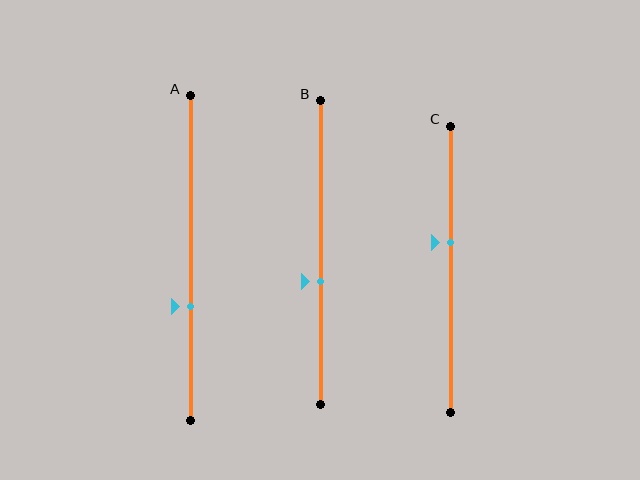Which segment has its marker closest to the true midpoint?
Segment C has its marker closest to the true midpoint.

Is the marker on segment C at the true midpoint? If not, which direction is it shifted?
No, the marker on segment C is shifted upward by about 9% of the segment length.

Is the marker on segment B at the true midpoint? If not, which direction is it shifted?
No, the marker on segment B is shifted downward by about 10% of the segment length.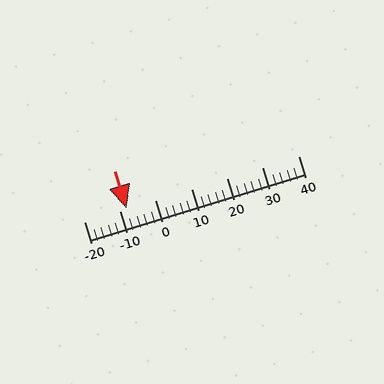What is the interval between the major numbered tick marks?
The major tick marks are spaced 10 units apart.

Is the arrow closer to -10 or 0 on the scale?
The arrow is closer to -10.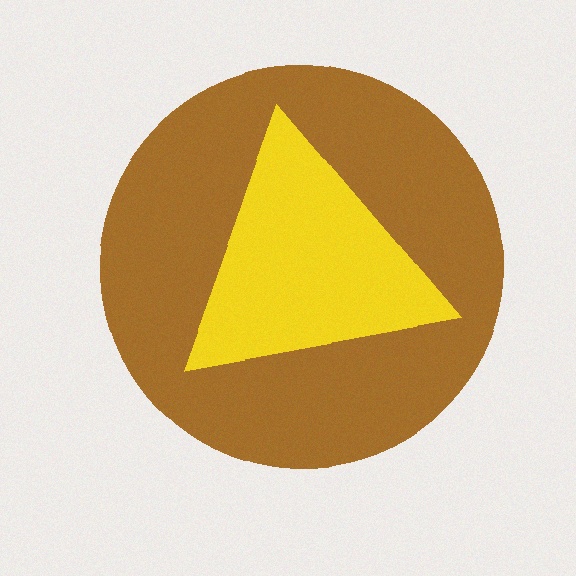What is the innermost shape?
The yellow triangle.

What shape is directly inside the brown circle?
The yellow triangle.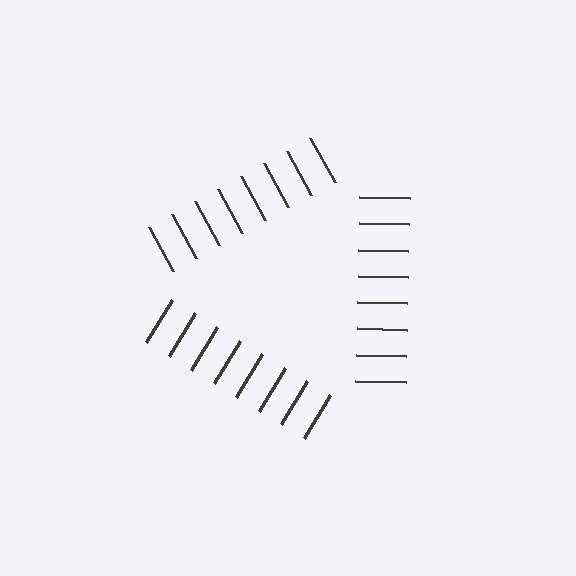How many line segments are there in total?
24 — 8 along each of the 3 edges.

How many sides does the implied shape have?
3 sides — the line-ends trace a triangle.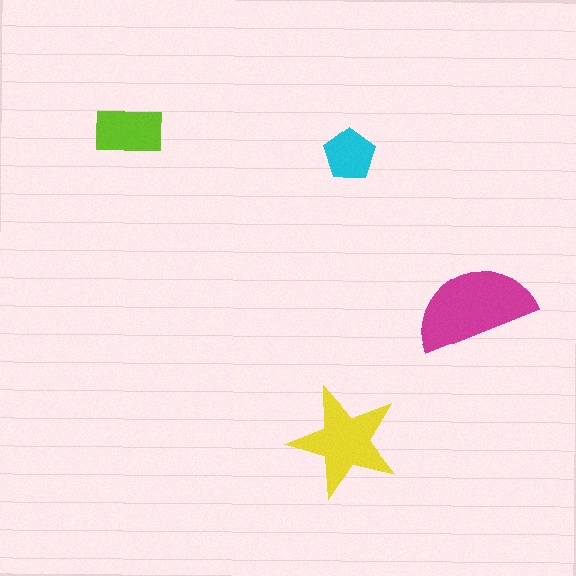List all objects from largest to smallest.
The magenta semicircle, the yellow star, the lime rectangle, the cyan pentagon.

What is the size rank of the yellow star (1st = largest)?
2nd.